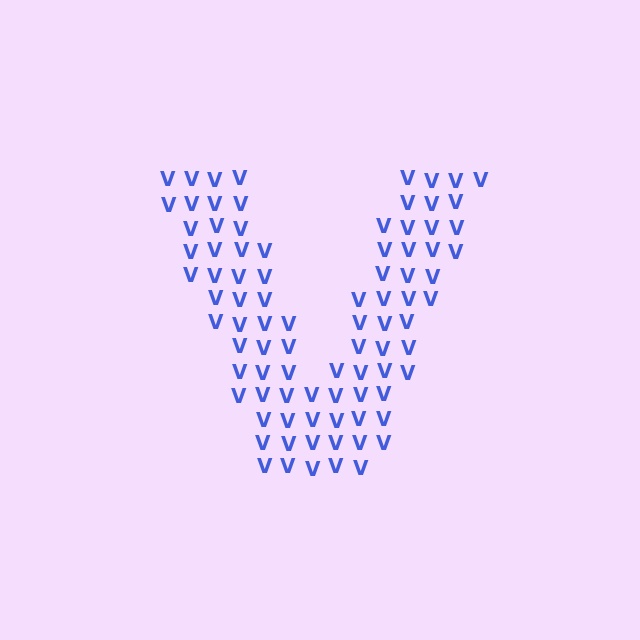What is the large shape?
The large shape is the letter V.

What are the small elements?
The small elements are letter V's.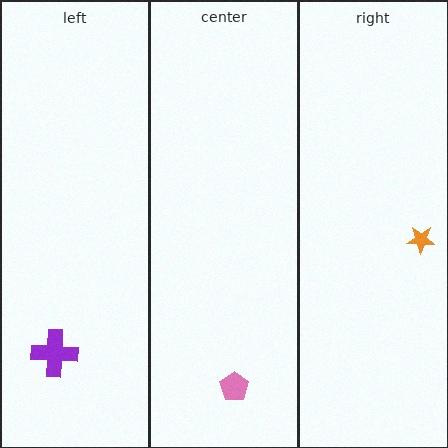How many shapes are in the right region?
1.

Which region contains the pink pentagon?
The center region.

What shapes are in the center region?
The pink pentagon.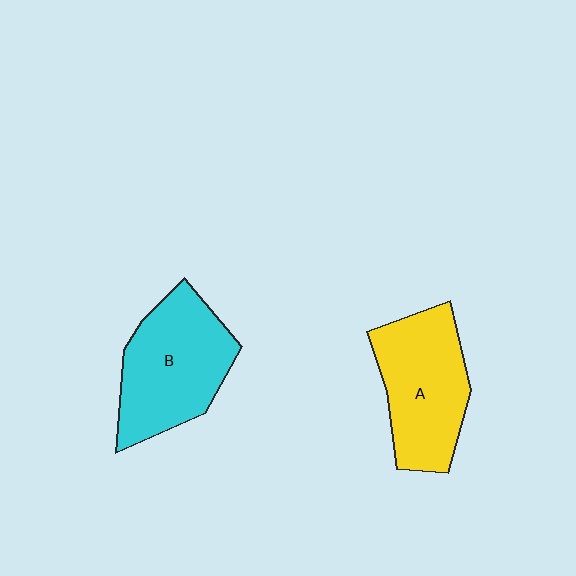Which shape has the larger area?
Shape B (cyan).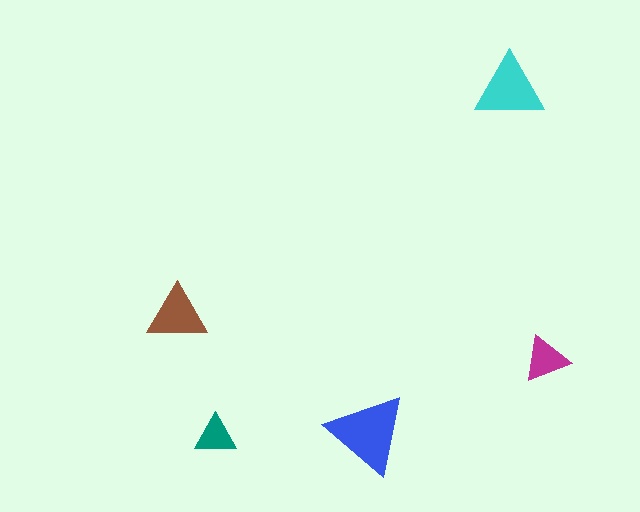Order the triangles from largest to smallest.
the blue one, the cyan one, the brown one, the magenta one, the teal one.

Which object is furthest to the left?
The brown triangle is leftmost.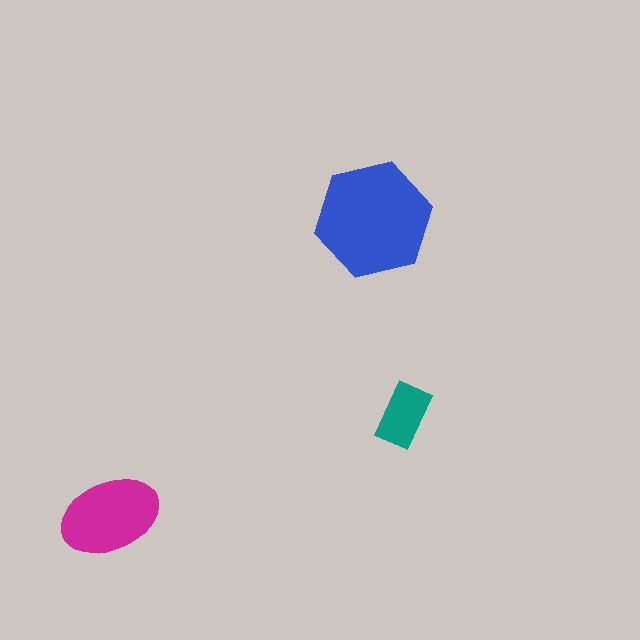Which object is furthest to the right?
The teal rectangle is rightmost.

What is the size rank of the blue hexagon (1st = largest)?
1st.